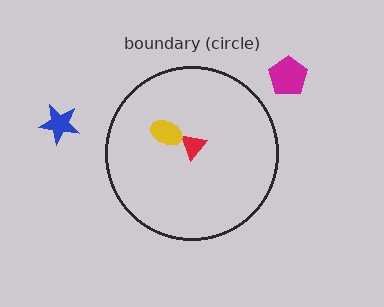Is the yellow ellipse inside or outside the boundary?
Inside.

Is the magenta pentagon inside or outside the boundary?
Outside.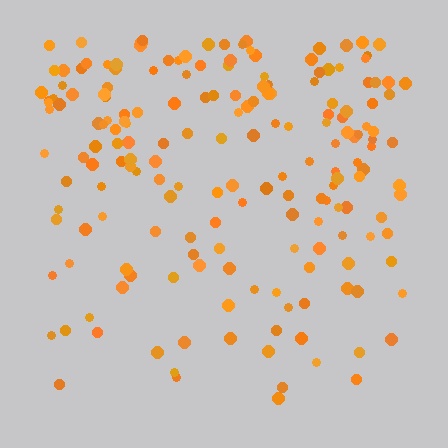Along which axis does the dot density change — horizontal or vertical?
Vertical.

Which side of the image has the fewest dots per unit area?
The bottom.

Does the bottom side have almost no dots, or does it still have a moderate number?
Still a moderate number, just noticeably fewer than the top.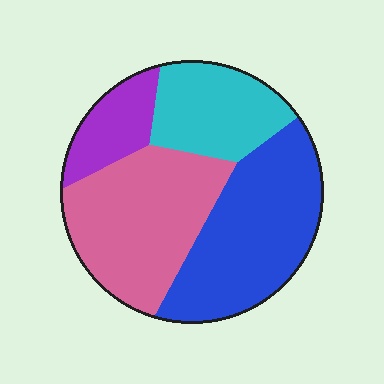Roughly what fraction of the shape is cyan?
Cyan takes up about one fifth (1/5) of the shape.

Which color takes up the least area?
Purple, at roughly 10%.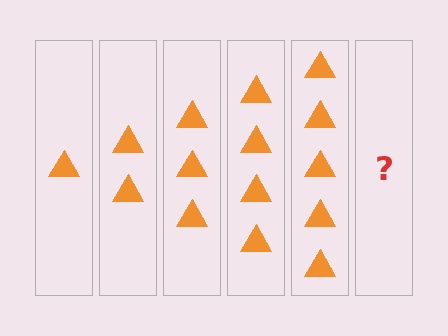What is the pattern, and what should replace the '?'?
The pattern is that each step adds one more triangle. The '?' should be 6 triangles.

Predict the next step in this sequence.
The next step is 6 triangles.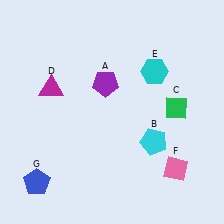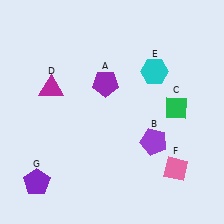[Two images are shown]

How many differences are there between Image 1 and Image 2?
There are 2 differences between the two images.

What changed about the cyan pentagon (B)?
In Image 1, B is cyan. In Image 2, it changed to purple.